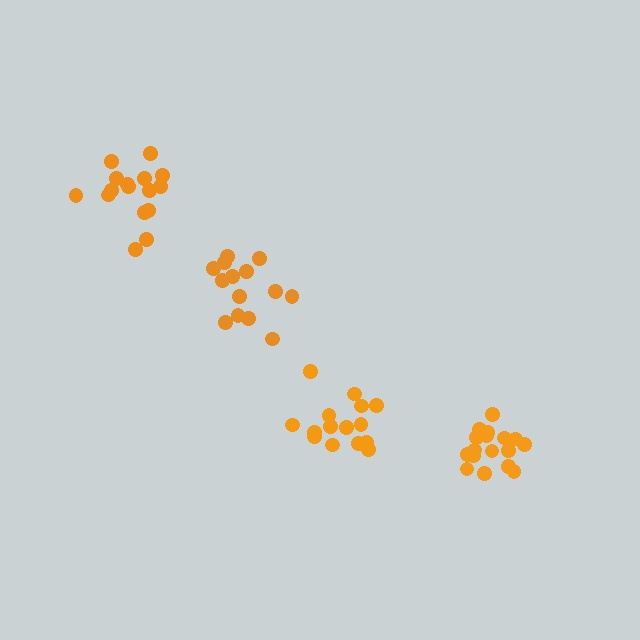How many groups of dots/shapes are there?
There are 4 groups.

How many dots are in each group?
Group 1: 17 dots, Group 2: 15 dots, Group 3: 14 dots, Group 4: 16 dots (62 total).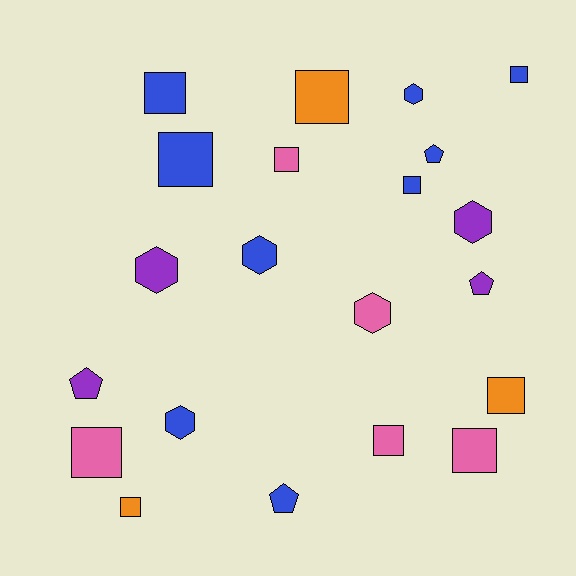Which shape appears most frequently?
Square, with 11 objects.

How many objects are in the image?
There are 21 objects.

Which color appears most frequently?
Blue, with 9 objects.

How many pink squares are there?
There are 4 pink squares.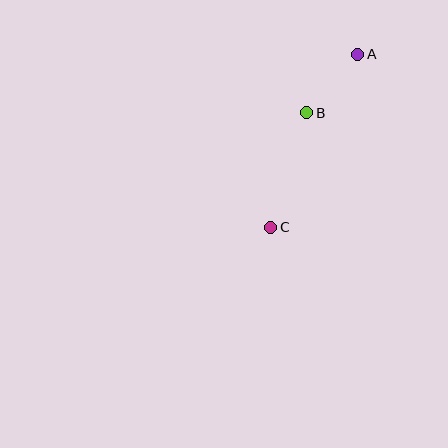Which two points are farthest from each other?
Points A and C are farthest from each other.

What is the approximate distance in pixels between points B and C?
The distance between B and C is approximately 120 pixels.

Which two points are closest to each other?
Points A and B are closest to each other.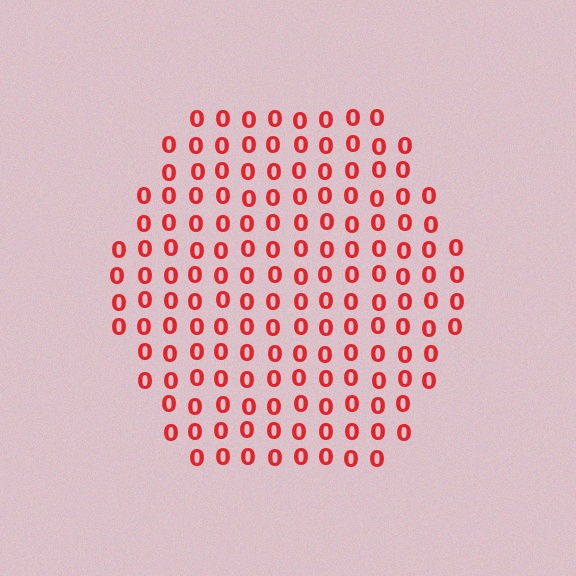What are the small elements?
The small elements are digit 0's.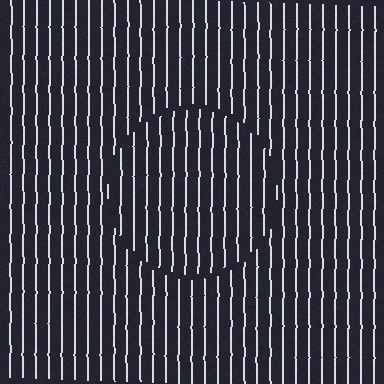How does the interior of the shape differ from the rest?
The interior of the shape contains the same grating, shifted by half a period — the contour is defined by the phase discontinuity where line-ends from the inner and outer gratings abut.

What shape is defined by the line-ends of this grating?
An illusory circle. The interior of the shape contains the same grating, shifted by half a period — the contour is defined by the phase discontinuity where line-ends from the inner and outer gratings abut.